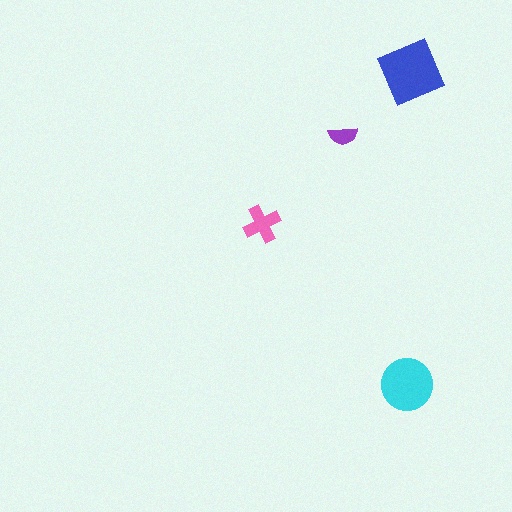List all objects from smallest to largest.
The purple semicircle, the pink cross, the cyan circle, the blue diamond.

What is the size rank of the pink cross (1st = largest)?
3rd.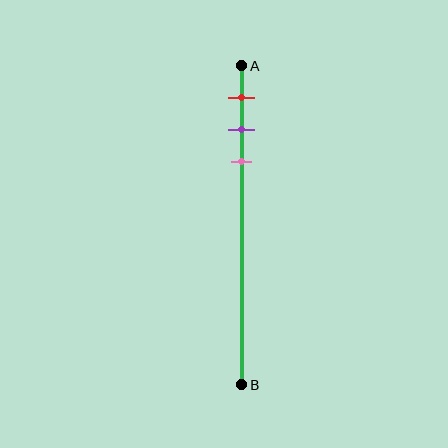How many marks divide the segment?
There are 3 marks dividing the segment.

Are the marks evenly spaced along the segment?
Yes, the marks are approximately evenly spaced.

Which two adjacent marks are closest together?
The purple and pink marks are the closest adjacent pair.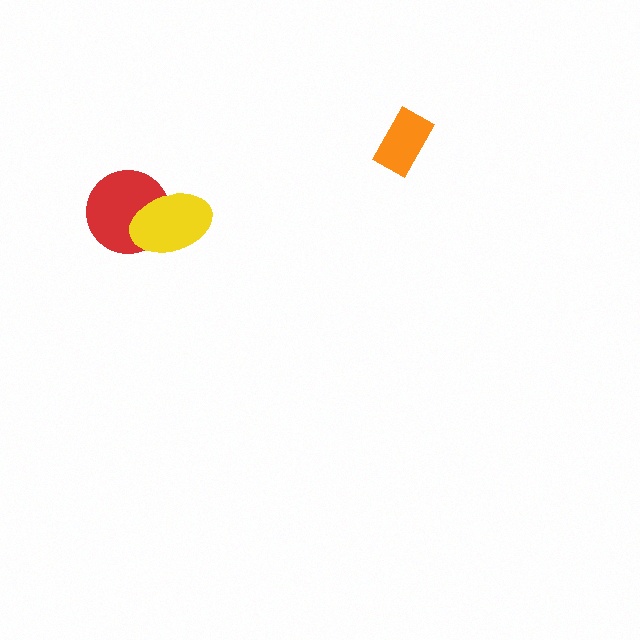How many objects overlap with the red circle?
1 object overlaps with the red circle.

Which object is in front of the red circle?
The yellow ellipse is in front of the red circle.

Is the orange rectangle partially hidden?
No, no other shape covers it.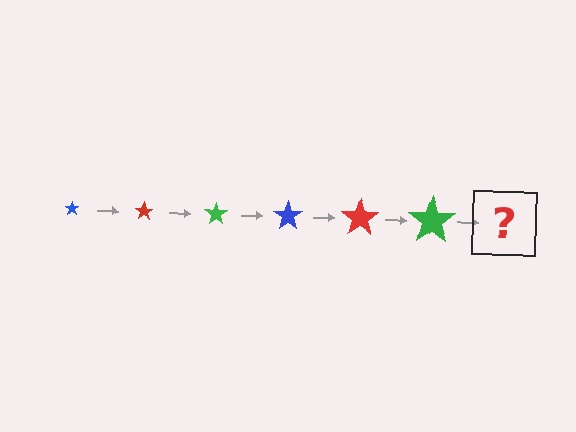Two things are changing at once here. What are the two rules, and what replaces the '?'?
The two rules are that the star grows larger each step and the color cycles through blue, red, and green. The '?' should be a blue star, larger than the previous one.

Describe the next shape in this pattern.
It should be a blue star, larger than the previous one.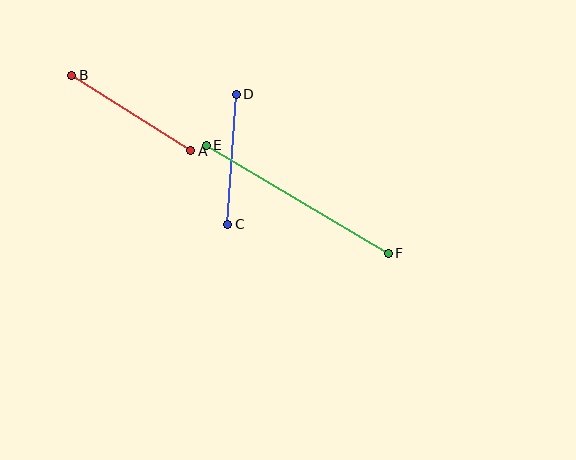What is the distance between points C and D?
The distance is approximately 130 pixels.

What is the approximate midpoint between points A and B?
The midpoint is at approximately (131, 113) pixels.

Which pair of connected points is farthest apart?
Points E and F are farthest apart.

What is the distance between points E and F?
The distance is approximately 212 pixels.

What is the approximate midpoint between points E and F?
The midpoint is at approximately (297, 199) pixels.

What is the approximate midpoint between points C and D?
The midpoint is at approximately (232, 159) pixels.